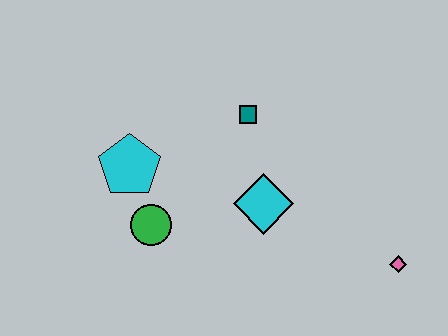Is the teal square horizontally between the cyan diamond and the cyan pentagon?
Yes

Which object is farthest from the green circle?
The pink diamond is farthest from the green circle.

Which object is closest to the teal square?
The cyan diamond is closest to the teal square.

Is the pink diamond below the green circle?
Yes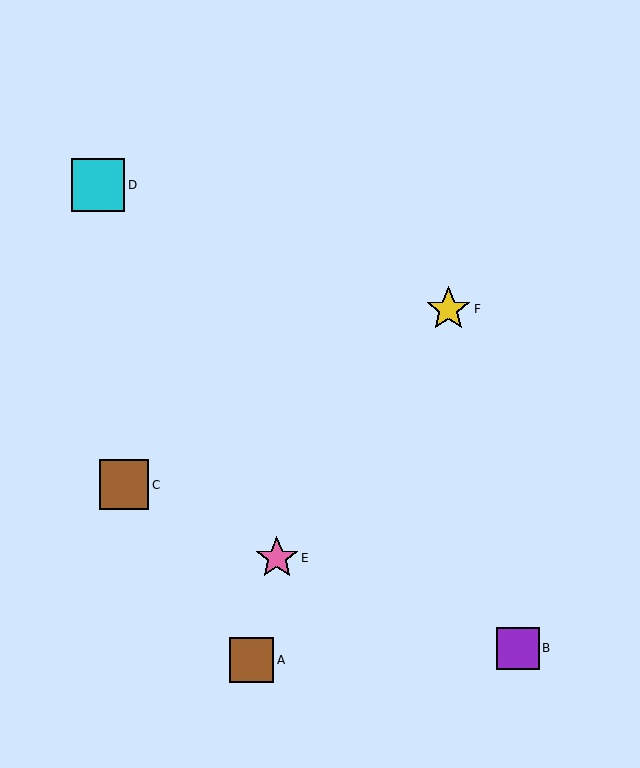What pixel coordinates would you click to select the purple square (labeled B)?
Click at (518, 648) to select the purple square B.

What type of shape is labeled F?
Shape F is a yellow star.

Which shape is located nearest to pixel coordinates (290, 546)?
The pink star (labeled E) at (277, 558) is nearest to that location.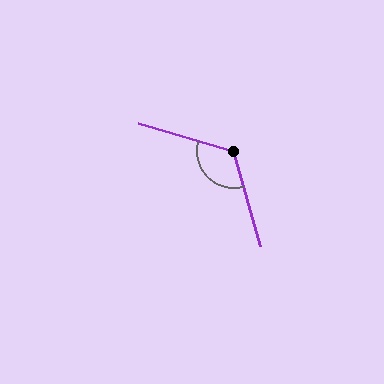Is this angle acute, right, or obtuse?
It is obtuse.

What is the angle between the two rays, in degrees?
Approximately 122 degrees.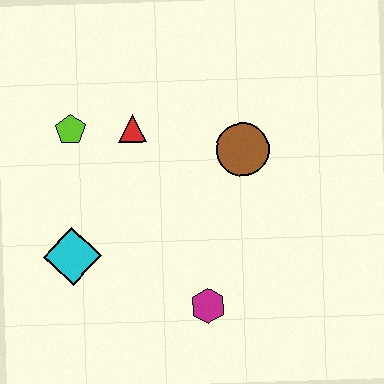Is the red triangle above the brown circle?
Yes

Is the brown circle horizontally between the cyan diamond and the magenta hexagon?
No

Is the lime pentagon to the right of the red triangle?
No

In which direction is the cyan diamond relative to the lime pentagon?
The cyan diamond is below the lime pentagon.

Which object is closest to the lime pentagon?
The red triangle is closest to the lime pentagon.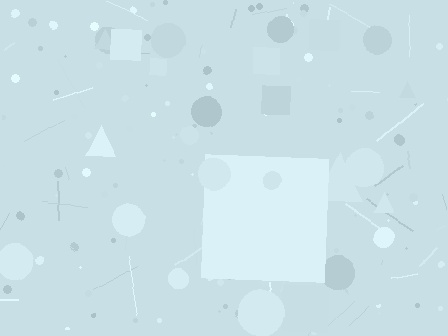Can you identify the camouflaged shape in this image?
The camouflaged shape is a square.